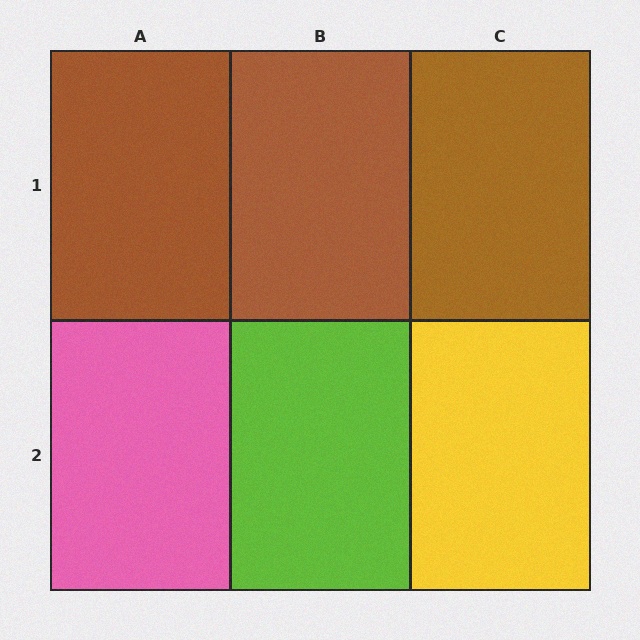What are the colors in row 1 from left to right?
Brown, brown, brown.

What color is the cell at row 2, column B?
Lime.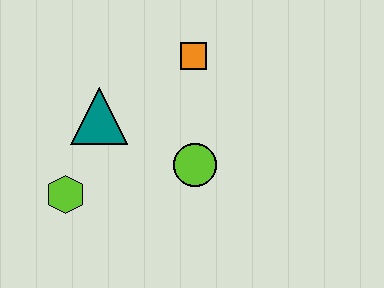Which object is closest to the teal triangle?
The lime hexagon is closest to the teal triangle.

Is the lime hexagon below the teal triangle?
Yes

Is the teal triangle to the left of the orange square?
Yes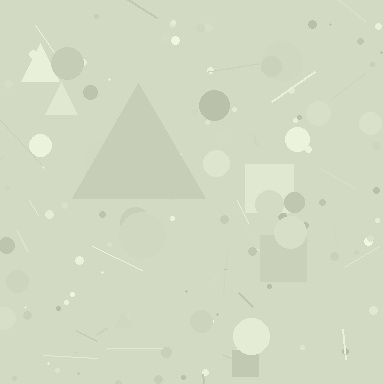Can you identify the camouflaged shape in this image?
The camouflaged shape is a triangle.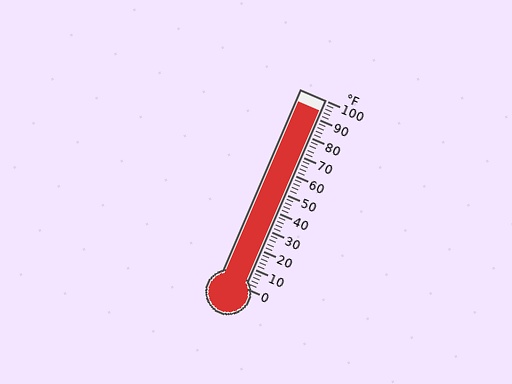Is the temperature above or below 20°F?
The temperature is above 20°F.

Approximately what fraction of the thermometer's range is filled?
The thermometer is filled to approximately 95% of its range.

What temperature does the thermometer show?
The thermometer shows approximately 94°F.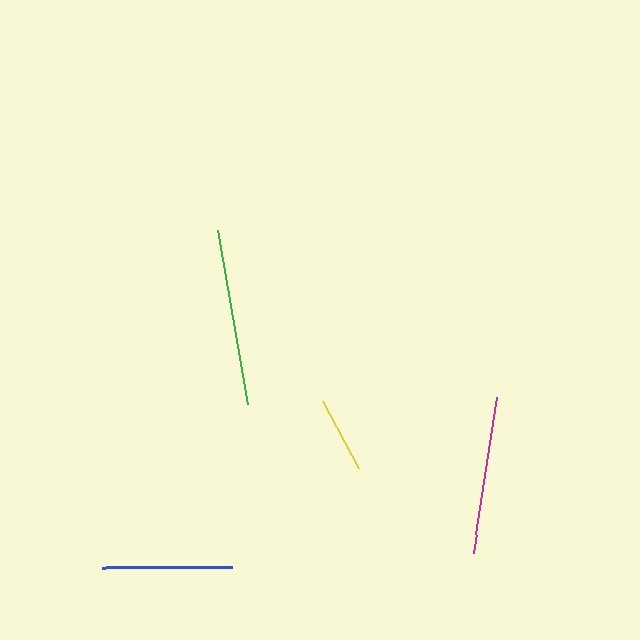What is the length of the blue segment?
The blue segment is approximately 130 pixels long.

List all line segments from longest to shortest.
From longest to shortest: green, magenta, blue, yellow.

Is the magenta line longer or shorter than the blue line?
The magenta line is longer than the blue line.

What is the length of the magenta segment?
The magenta segment is approximately 158 pixels long.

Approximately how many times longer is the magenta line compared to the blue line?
The magenta line is approximately 1.2 times the length of the blue line.